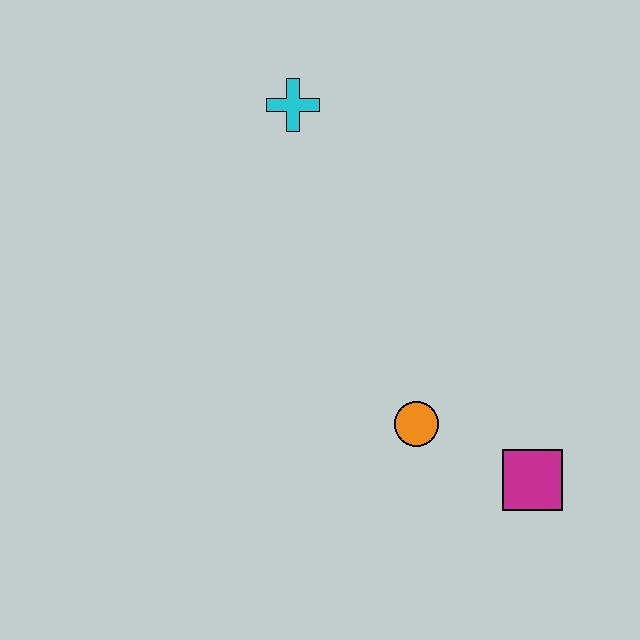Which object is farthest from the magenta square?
The cyan cross is farthest from the magenta square.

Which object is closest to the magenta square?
The orange circle is closest to the magenta square.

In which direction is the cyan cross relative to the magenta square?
The cyan cross is above the magenta square.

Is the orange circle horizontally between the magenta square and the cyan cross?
Yes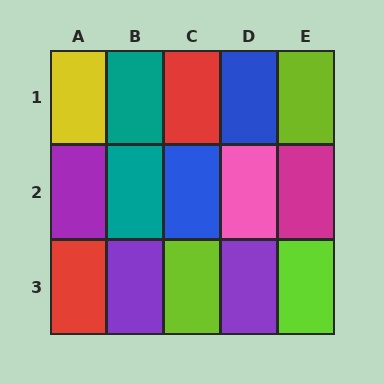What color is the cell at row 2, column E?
Magenta.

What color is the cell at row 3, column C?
Lime.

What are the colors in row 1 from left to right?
Yellow, teal, red, blue, lime.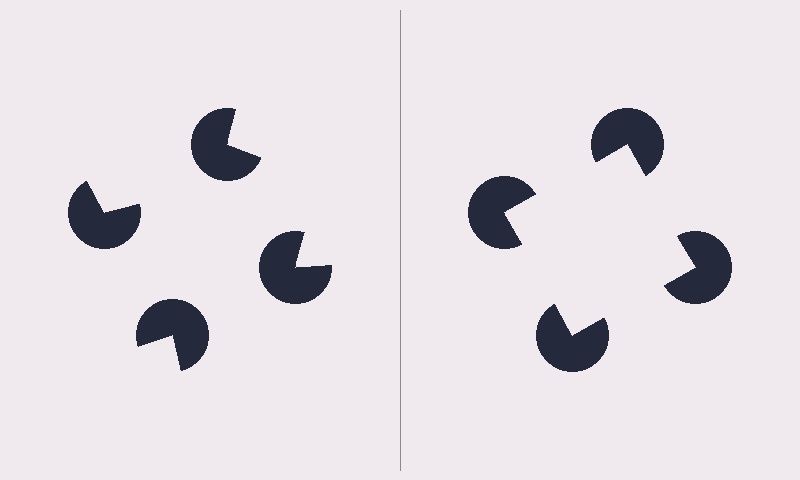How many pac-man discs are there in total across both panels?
8 — 4 on each side.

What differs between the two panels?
The pac-man discs are positioned identically on both sides; only the wedge orientations differ. On the right they align to a square; on the left they are misaligned.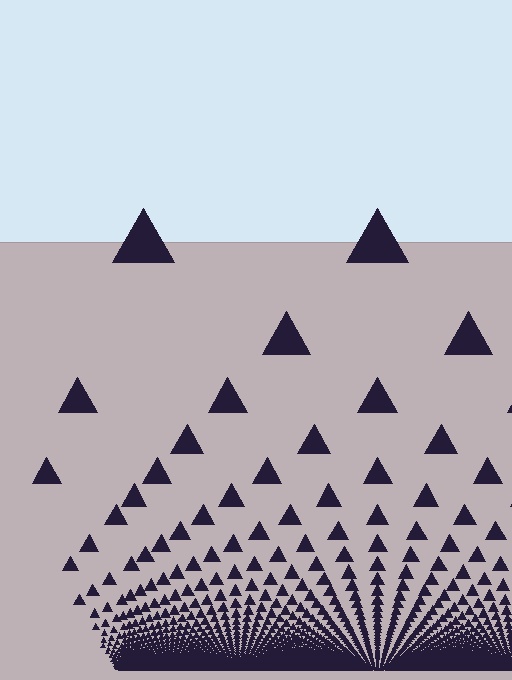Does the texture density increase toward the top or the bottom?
Density increases toward the bottom.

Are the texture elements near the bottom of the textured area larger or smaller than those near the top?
Smaller. The gradient is inverted — elements near the bottom are smaller and denser.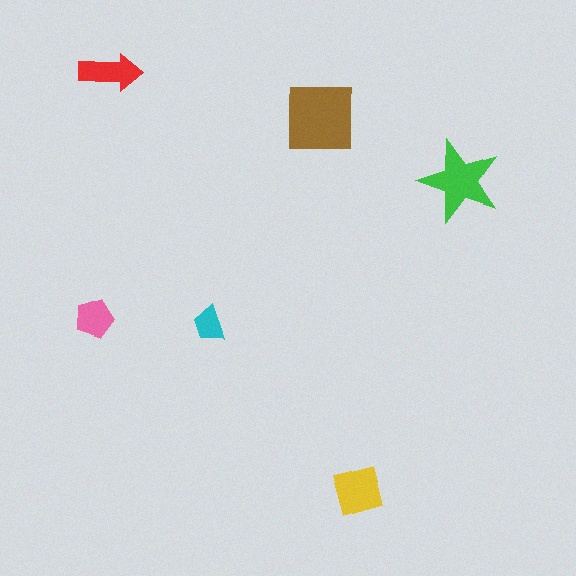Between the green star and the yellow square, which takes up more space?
The green star.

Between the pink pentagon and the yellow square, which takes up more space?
The yellow square.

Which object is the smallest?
The cyan trapezoid.